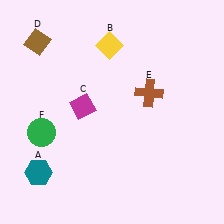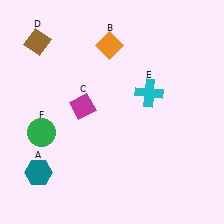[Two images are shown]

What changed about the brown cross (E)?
In Image 1, E is brown. In Image 2, it changed to cyan.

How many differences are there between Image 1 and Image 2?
There are 2 differences between the two images.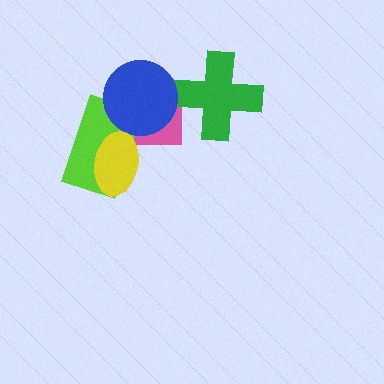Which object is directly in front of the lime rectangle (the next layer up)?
The blue circle is directly in front of the lime rectangle.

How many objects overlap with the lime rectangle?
3 objects overlap with the lime rectangle.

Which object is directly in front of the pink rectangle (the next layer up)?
The lime rectangle is directly in front of the pink rectangle.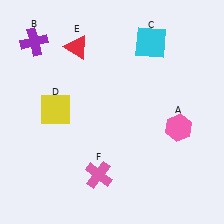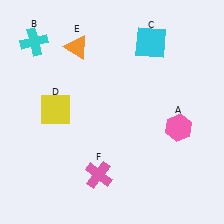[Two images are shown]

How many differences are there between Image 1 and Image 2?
There are 2 differences between the two images.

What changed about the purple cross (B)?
In Image 1, B is purple. In Image 2, it changed to cyan.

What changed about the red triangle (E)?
In Image 1, E is red. In Image 2, it changed to orange.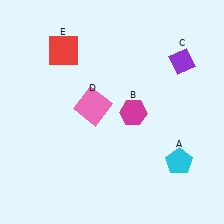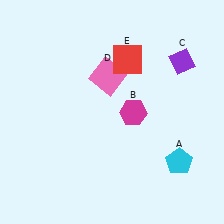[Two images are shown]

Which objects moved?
The objects that moved are: the pink square (D), the red square (E).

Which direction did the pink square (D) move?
The pink square (D) moved up.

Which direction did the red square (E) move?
The red square (E) moved right.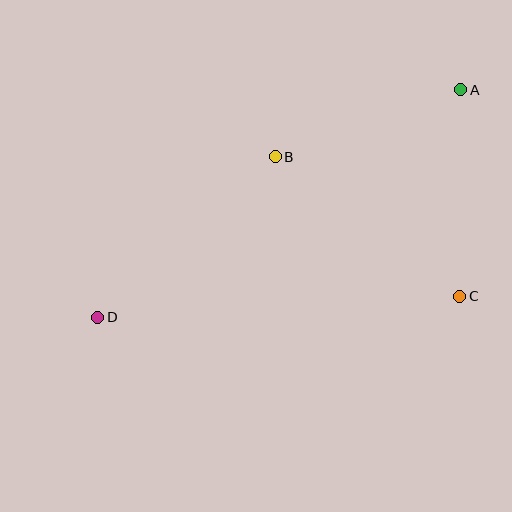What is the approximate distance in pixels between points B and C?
The distance between B and C is approximately 231 pixels.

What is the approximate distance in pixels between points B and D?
The distance between B and D is approximately 239 pixels.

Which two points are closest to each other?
Points A and B are closest to each other.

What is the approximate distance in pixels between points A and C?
The distance between A and C is approximately 207 pixels.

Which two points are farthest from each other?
Points A and D are farthest from each other.